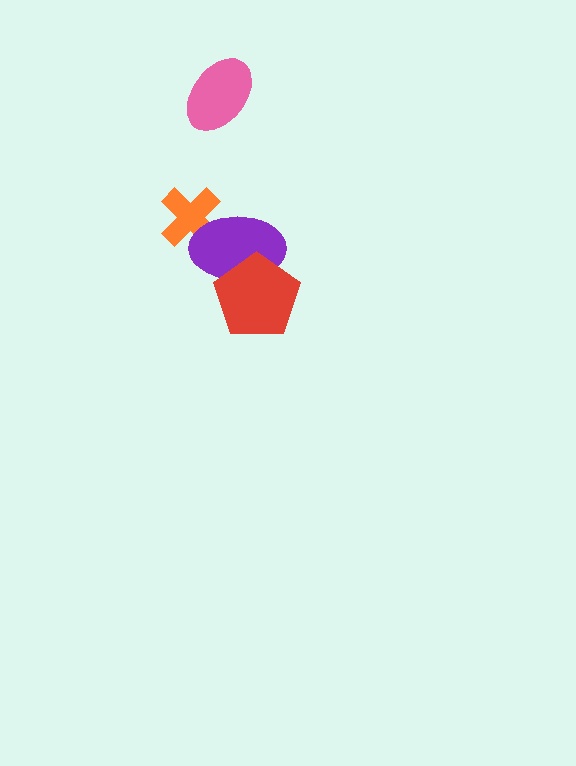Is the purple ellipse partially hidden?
Yes, it is partially covered by another shape.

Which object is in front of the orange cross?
The purple ellipse is in front of the orange cross.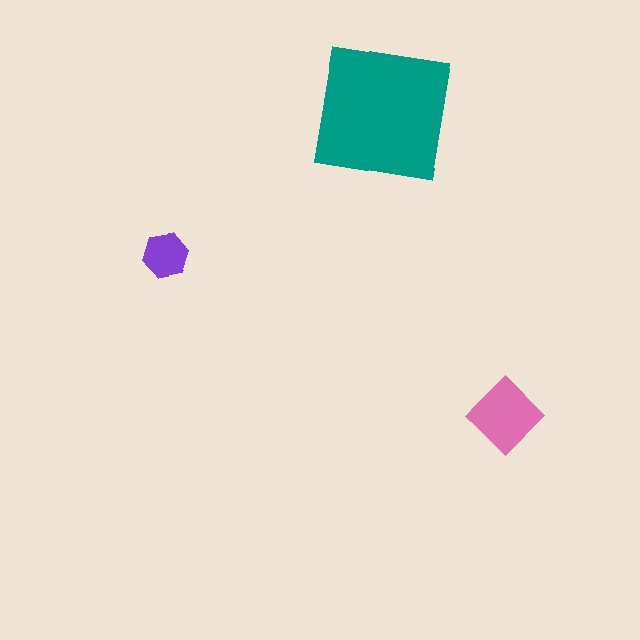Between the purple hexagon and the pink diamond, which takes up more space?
The pink diamond.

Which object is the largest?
The teal square.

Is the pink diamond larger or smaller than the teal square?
Smaller.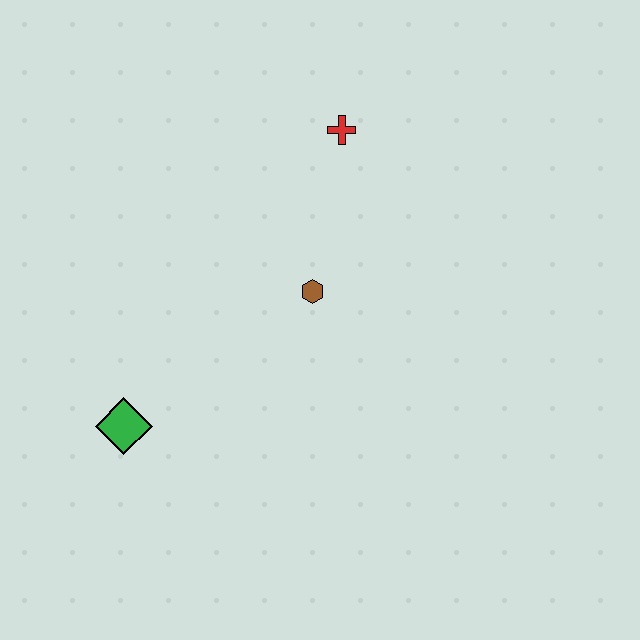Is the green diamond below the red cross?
Yes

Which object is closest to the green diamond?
The brown hexagon is closest to the green diamond.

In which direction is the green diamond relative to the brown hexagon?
The green diamond is to the left of the brown hexagon.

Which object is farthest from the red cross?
The green diamond is farthest from the red cross.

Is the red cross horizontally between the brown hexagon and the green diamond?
No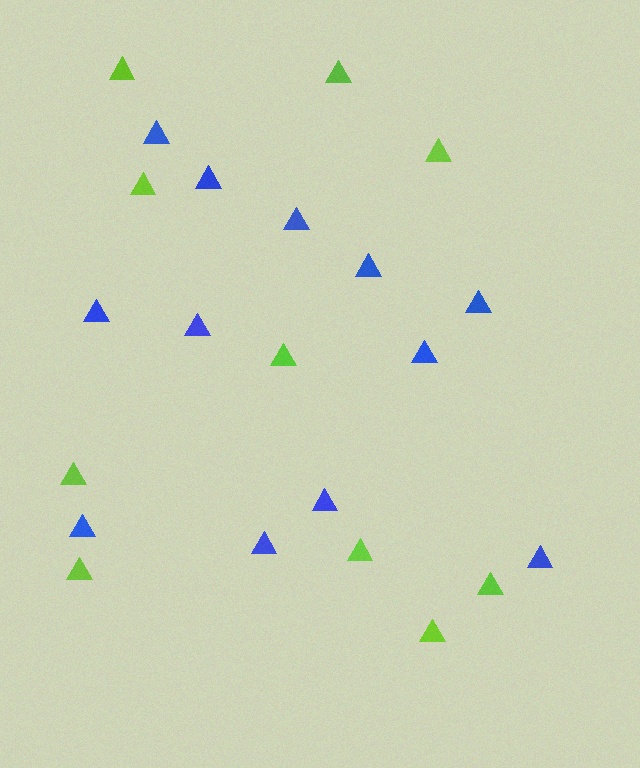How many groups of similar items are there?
There are 2 groups: one group of blue triangles (12) and one group of lime triangles (10).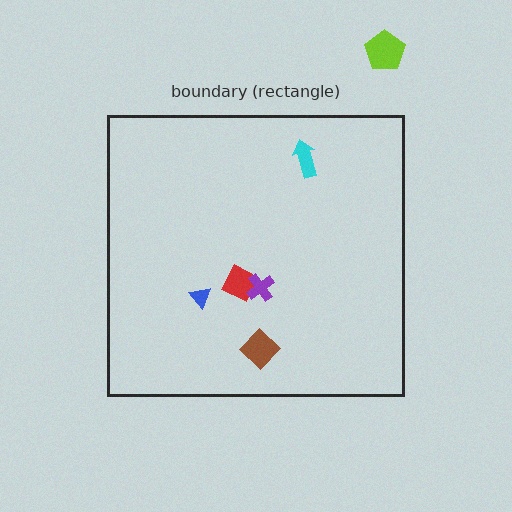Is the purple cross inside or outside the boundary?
Inside.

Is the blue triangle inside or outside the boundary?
Inside.